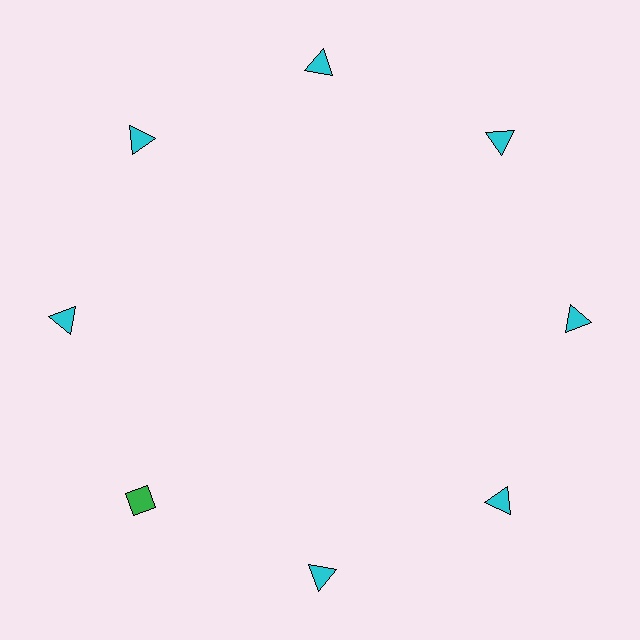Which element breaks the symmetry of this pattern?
The green diamond at roughly the 8 o'clock position breaks the symmetry. All other shapes are cyan triangles.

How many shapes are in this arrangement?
There are 8 shapes arranged in a ring pattern.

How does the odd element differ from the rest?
It differs in both color (green instead of cyan) and shape (diamond instead of triangle).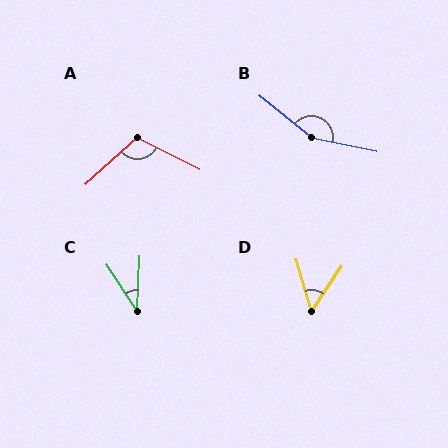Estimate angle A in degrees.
Approximately 111 degrees.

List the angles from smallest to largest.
C (36°), D (50°), A (111°), B (153°).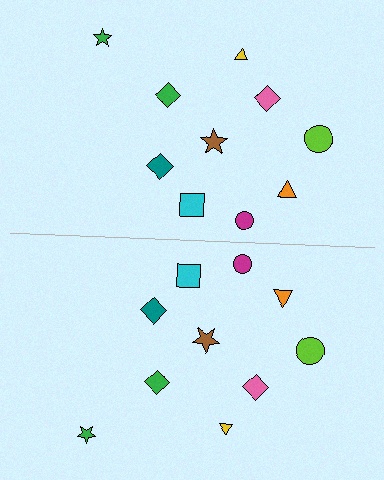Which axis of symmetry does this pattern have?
The pattern has a horizontal axis of symmetry running through the center of the image.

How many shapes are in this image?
There are 20 shapes in this image.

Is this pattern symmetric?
Yes, this pattern has bilateral (reflection) symmetry.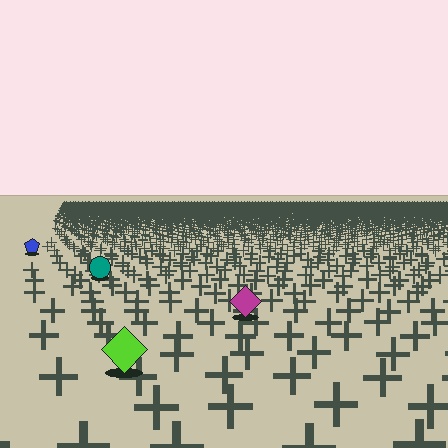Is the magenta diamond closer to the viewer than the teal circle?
Yes. The magenta diamond is closer — you can tell from the texture gradient: the ground texture is coarser near it.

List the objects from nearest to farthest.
From nearest to farthest: the lime diamond, the magenta diamond, the teal circle, the blue pentagon.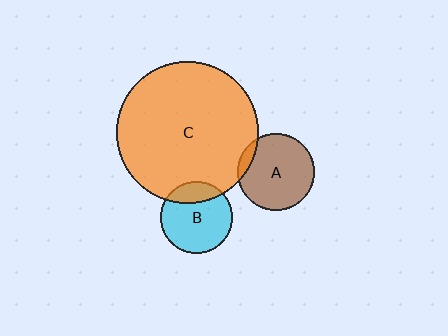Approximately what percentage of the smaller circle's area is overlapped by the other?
Approximately 20%.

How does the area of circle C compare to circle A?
Approximately 3.5 times.